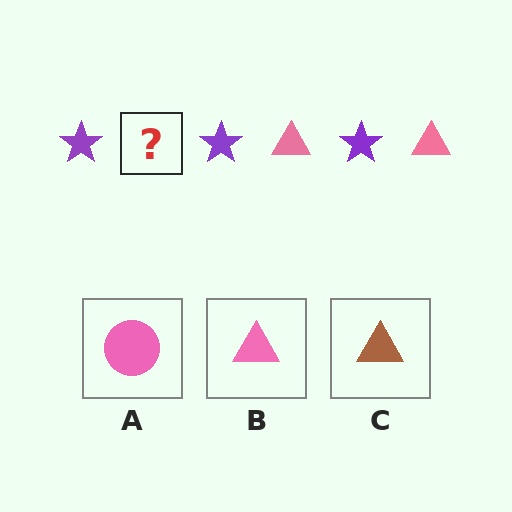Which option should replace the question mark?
Option B.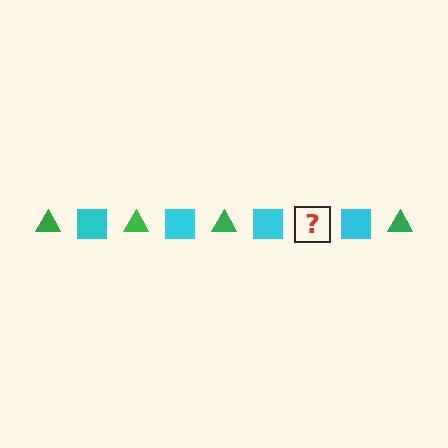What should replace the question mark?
The question mark should be replaced with a green triangle.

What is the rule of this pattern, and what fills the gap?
The rule is that the pattern alternates between green triangle and cyan square. The gap should be filled with a green triangle.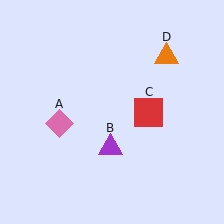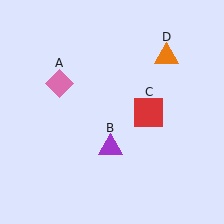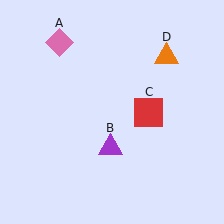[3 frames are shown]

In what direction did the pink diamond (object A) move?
The pink diamond (object A) moved up.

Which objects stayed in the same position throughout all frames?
Purple triangle (object B) and red square (object C) and orange triangle (object D) remained stationary.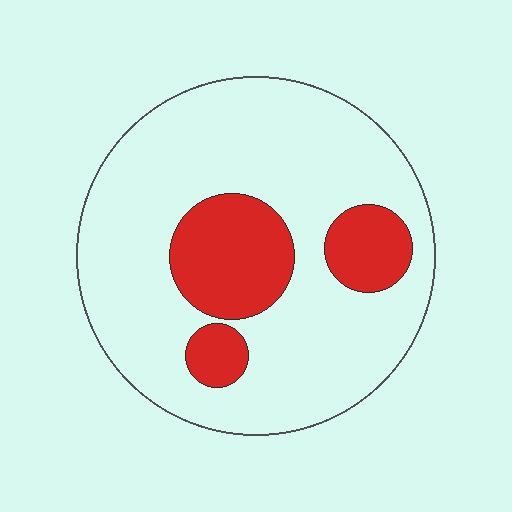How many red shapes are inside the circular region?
3.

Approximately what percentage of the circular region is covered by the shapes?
Approximately 20%.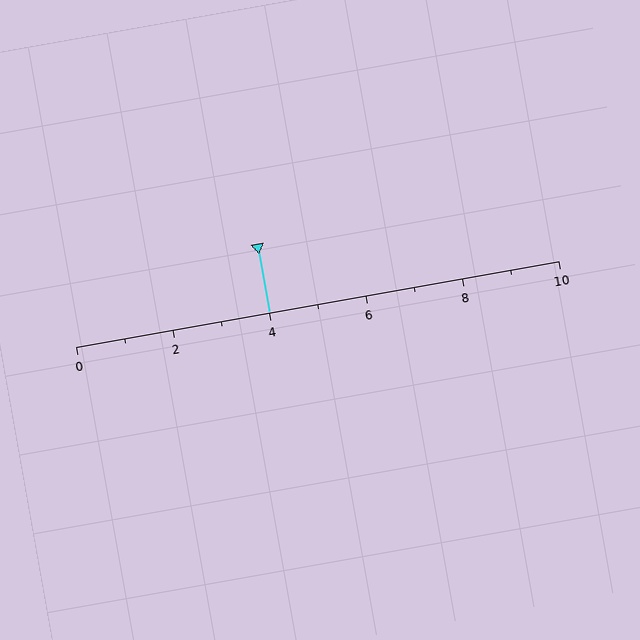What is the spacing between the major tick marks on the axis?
The major ticks are spaced 2 apart.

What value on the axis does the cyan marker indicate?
The marker indicates approximately 4.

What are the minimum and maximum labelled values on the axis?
The axis runs from 0 to 10.